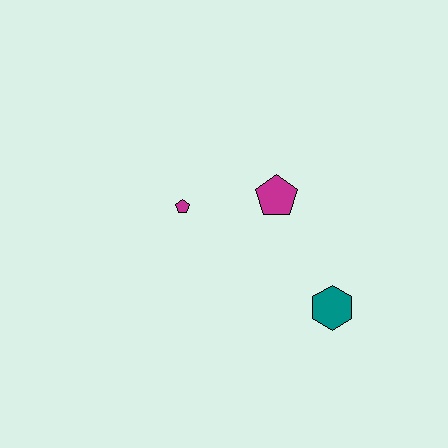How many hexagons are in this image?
There is 1 hexagon.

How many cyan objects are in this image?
There are no cyan objects.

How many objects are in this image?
There are 3 objects.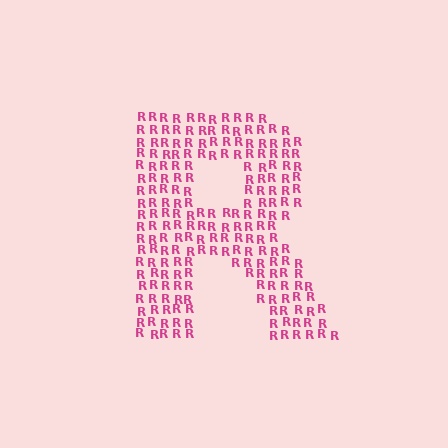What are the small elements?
The small elements are letter R's.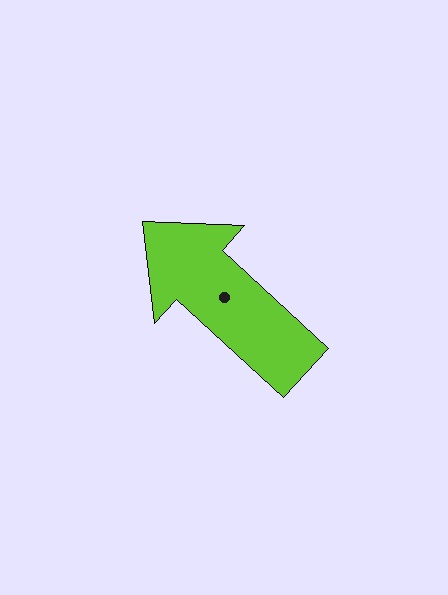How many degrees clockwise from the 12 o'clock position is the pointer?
Approximately 313 degrees.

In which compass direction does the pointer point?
Northwest.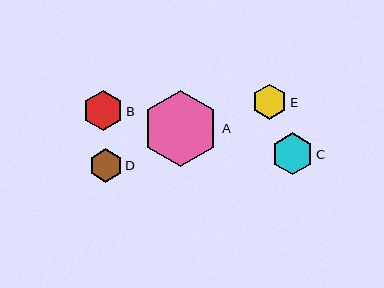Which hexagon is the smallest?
Hexagon D is the smallest with a size of approximately 33 pixels.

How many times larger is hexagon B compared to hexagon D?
Hexagon B is approximately 1.2 times the size of hexagon D.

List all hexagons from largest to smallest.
From largest to smallest: A, C, B, E, D.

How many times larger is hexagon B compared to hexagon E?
Hexagon B is approximately 1.2 times the size of hexagon E.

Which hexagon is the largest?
Hexagon A is the largest with a size of approximately 76 pixels.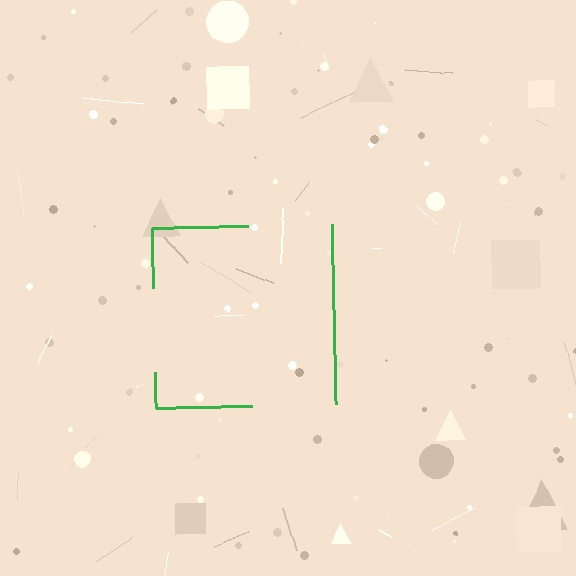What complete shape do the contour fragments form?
The contour fragments form a square.